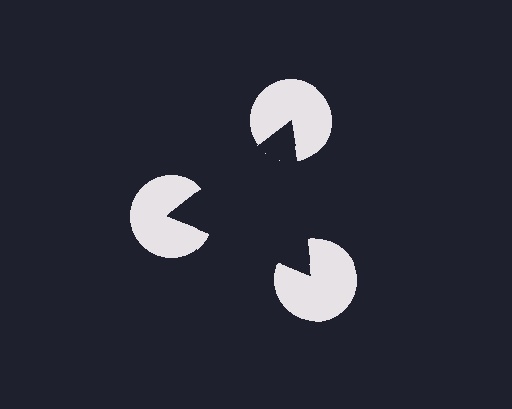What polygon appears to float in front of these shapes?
An illusory triangle — its edges are inferred from the aligned wedge cuts in the pac-man discs, not physically drawn.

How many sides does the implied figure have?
3 sides.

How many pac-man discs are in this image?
There are 3 — one at each vertex of the illusory triangle.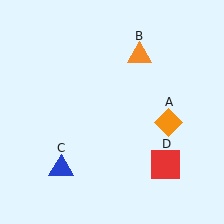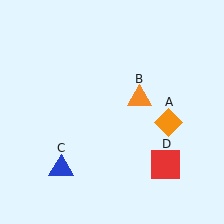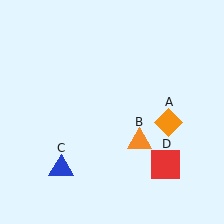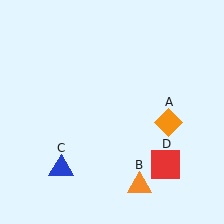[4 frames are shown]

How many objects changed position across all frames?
1 object changed position: orange triangle (object B).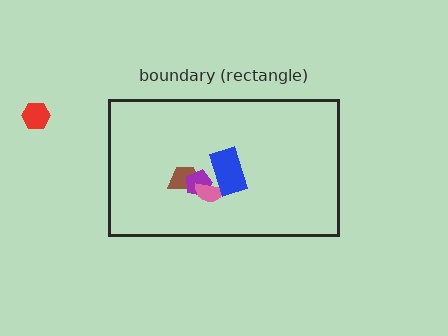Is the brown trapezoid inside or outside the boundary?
Inside.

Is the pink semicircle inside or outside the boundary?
Inside.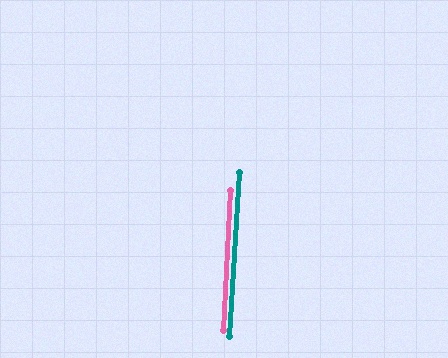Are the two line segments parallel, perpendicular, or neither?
Parallel — their directions differ by only 0.3°.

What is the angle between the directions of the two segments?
Approximately 0 degrees.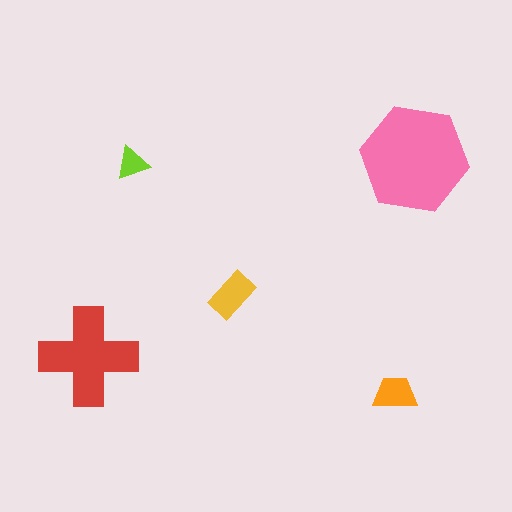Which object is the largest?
The pink hexagon.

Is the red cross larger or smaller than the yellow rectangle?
Larger.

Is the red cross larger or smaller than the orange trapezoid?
Larger.